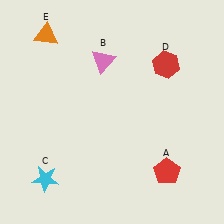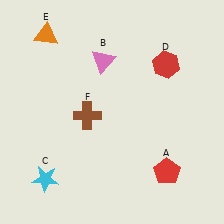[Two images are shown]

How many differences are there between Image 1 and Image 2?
There is 1 difference between the two images.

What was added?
A brown cross (F) was added in Image 2.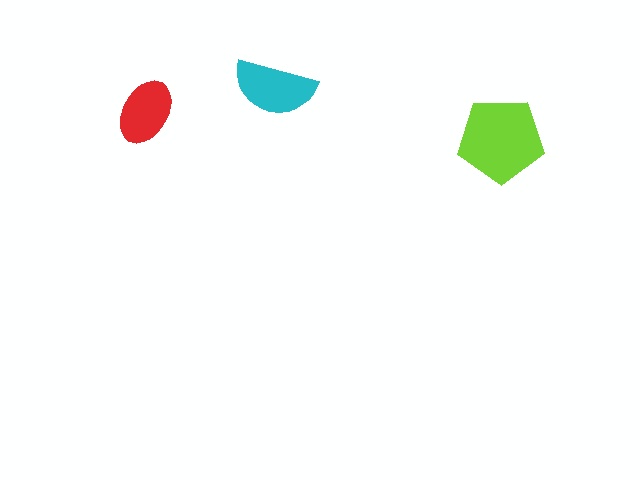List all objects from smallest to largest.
The red ellipse, the cyan semicircle, the lime pentagon.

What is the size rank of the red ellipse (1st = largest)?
3rd.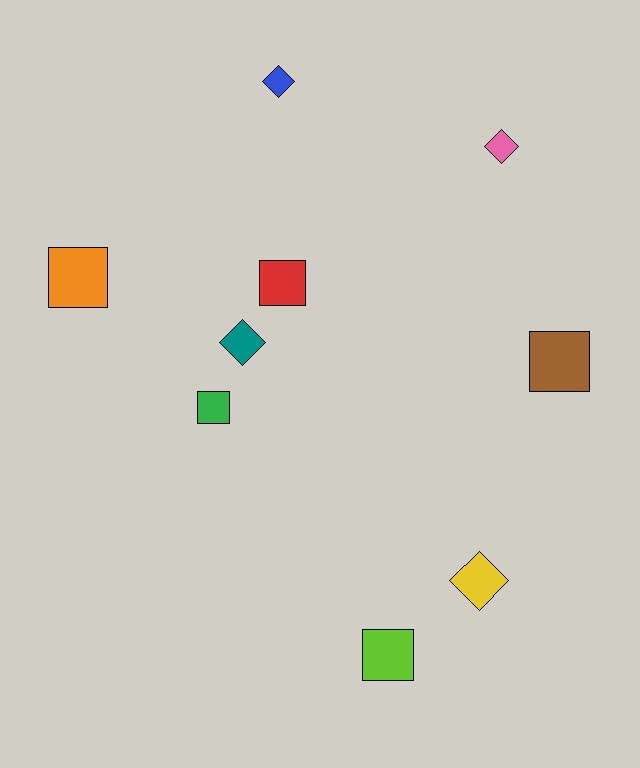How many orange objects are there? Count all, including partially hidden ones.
There is 1 orange object.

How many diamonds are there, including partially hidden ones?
There are 4 diamonds.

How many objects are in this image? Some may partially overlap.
There are 9 objects.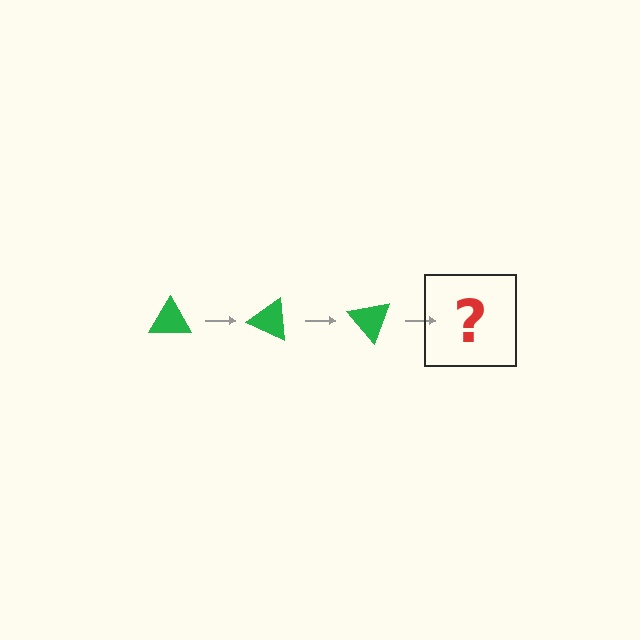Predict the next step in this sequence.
The next step is a green triangle rotated 75 degrees.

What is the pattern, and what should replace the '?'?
The pattern is that the triangle rotates 25 degrees each step. The '?' should be a green triangle rotated 75 degrees.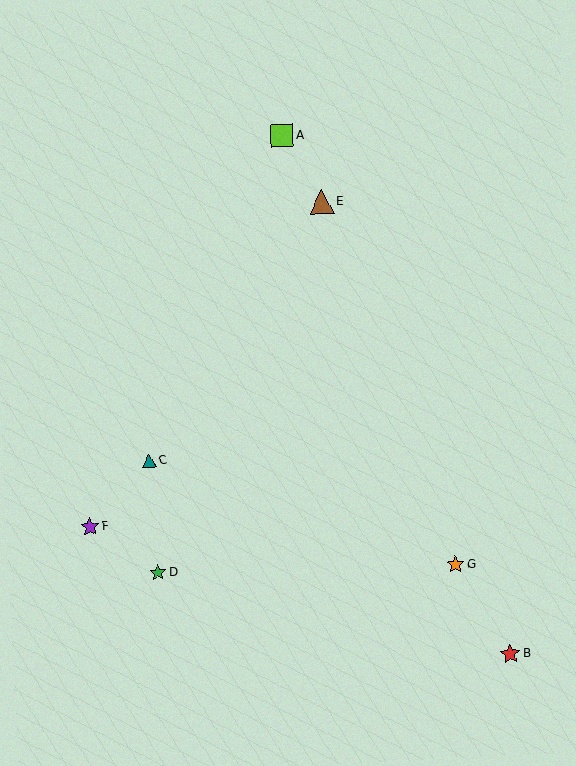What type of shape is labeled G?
Shape G is an orange star.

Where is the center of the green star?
The center of the green star is at (158, 573).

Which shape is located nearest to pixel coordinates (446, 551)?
The orange star (labeled G) at (455, 565) is nearest to that location.